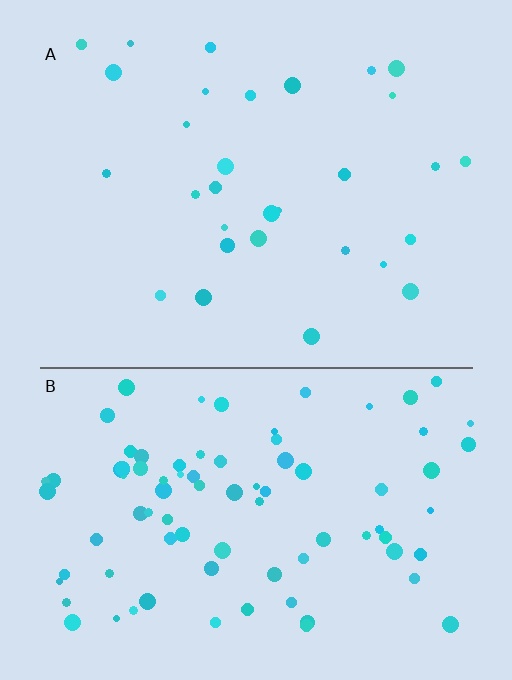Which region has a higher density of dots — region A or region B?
B (the bottom).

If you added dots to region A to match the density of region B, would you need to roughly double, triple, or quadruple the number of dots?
Approximately triple.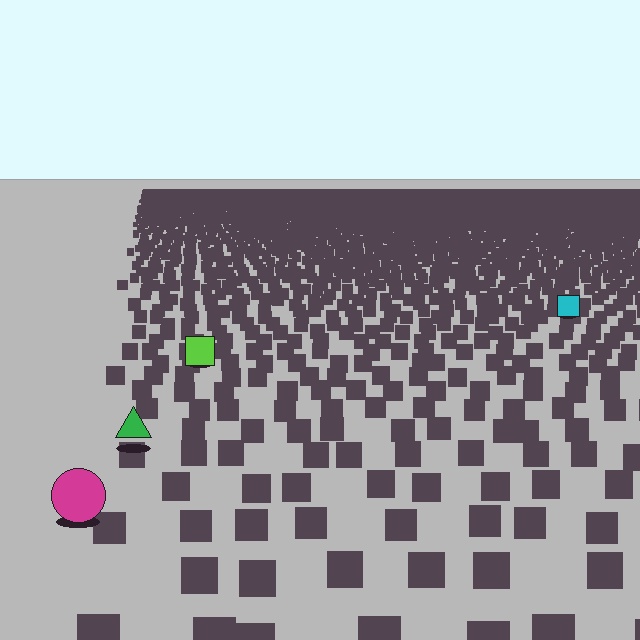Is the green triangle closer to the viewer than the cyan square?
Yes. The green triangle is closer — you can tell from the texture gradient: the ground texture is coarser near it.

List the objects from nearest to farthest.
From nearest to farthest: the magenta circle, the green triangle, the lime square, the cyan square.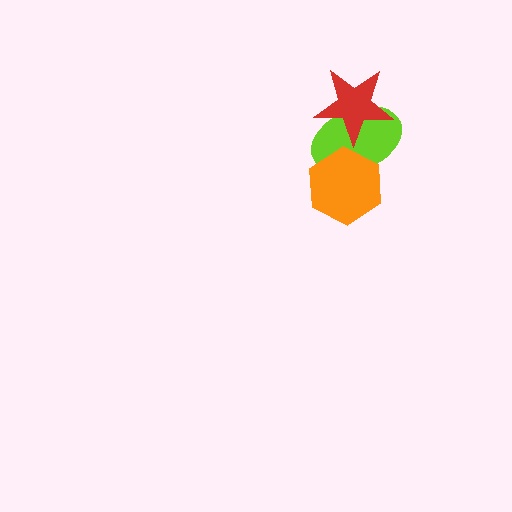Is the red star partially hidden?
No, no other shape covers it.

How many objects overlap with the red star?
1 object overlaps with the red star.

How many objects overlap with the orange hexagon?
1 object overlaps with the orange hexagon.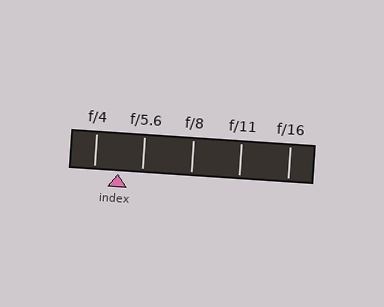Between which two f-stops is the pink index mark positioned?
The index mark is between f/4 and f/5.6.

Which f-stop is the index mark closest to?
The index mark is closest to f/5.6.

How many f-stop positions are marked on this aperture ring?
There are 5 f-stop positions marked.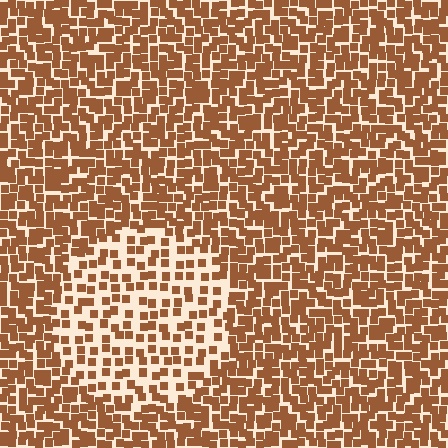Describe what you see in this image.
The image contains small brown elements arranged at two different densities. A circle-shaped region is visible where the elements are less densely packed than the surrounding area.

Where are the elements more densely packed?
The elements are more densely packed outside the circle boundary.